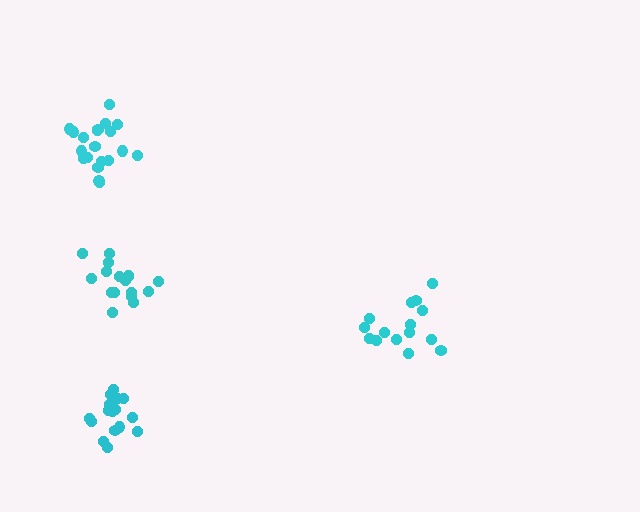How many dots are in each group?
Group 1: 17 dots, Group 2: 18 dots, Group 3: 15 dots, Group 4: 20 dots (70 total).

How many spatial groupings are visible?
There are 4 spatial groupings.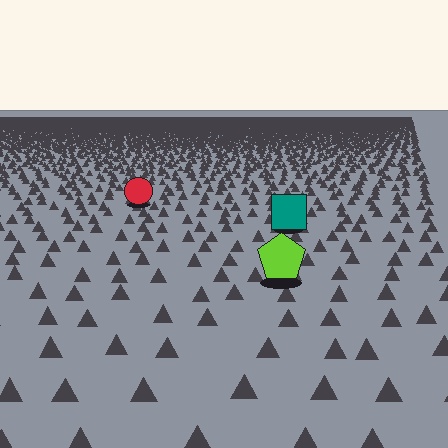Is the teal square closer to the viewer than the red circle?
Yes. The teal square is closer — you can tell from the texture gradient: the ground texture is coarser near it.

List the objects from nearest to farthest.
From nearest to farthest: the lime pentagon, the teal square, the red circle.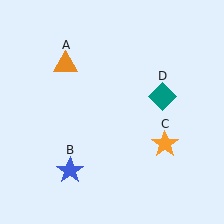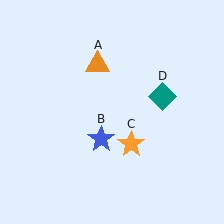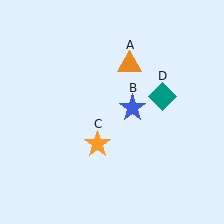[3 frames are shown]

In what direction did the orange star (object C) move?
The orange star (object C) moved left.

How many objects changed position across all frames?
3 objects changed position: orange triangle (object A), blue star (object B), orange star (object C).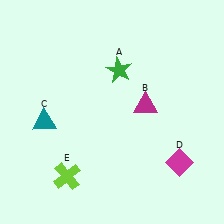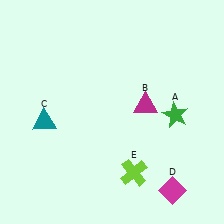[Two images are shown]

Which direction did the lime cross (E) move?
The lime cross (E) moved right.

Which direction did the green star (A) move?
The green star (A) moved right.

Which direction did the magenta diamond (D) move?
The magenta diamond (D) moved down.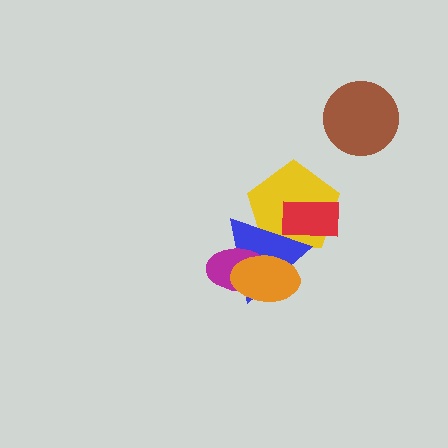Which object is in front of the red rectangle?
The blue triangle is in front of the red rectangle.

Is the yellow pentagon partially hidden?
Yes, it is partially covered by another shape.